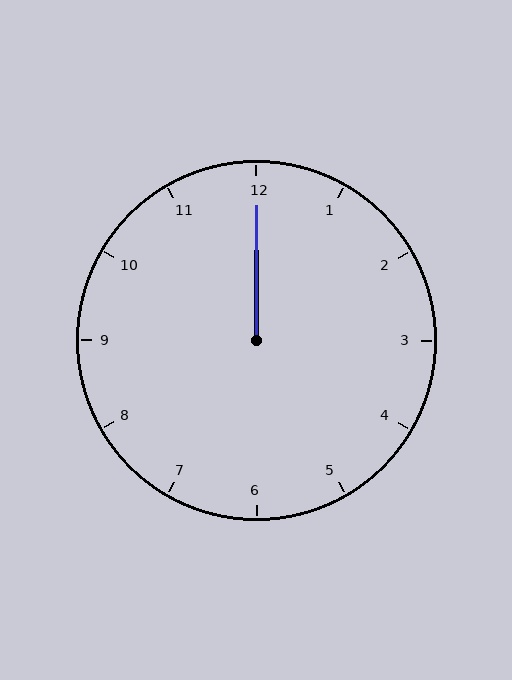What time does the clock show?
12:00.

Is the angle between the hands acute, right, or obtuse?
It is acute.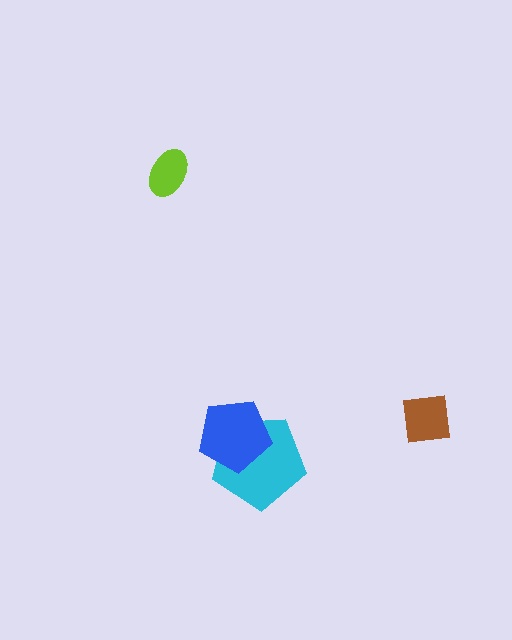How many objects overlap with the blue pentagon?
1 object overlaps with the blue pentagon.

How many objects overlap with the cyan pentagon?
1 object overlaps with the cyan pentagon.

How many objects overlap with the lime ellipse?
0 objects overlap with the lime ellipse.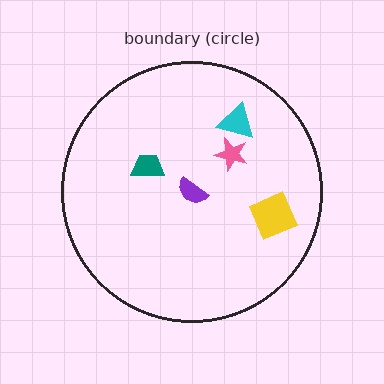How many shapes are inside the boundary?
5 inside, 0 outside.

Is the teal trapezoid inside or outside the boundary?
Inside.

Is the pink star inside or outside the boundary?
Inside.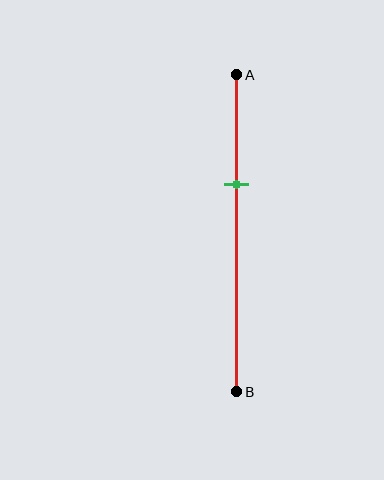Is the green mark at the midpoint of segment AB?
No, the mark is at about 35% from A, not at the 50% midpoint.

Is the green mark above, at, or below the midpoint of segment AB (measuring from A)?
The green mark is above the midpoint of segment AB.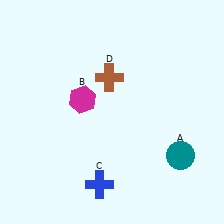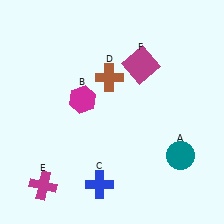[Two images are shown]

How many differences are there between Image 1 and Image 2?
There are 2 differences between the two images.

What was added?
A magenta cross (E), a magenta square (F) were added in Image 2.